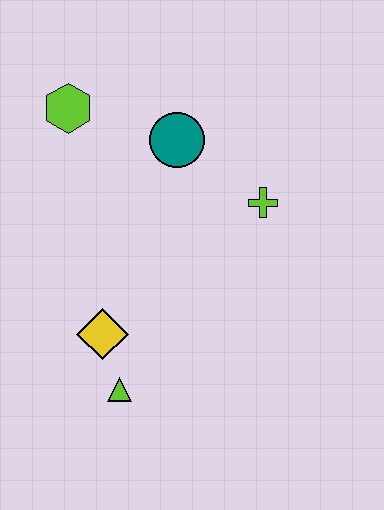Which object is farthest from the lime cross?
The lime triangle is farthest from the lime cross.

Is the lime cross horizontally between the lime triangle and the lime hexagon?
No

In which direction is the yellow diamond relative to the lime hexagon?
The yellow diamond is below the lime hexagon.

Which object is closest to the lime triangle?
The yellow diamond is closest to the lime triangle.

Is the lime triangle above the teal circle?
No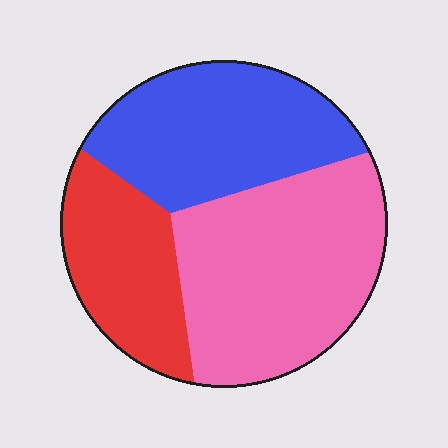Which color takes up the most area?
Pink, at roughly 45%.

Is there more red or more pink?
Pink.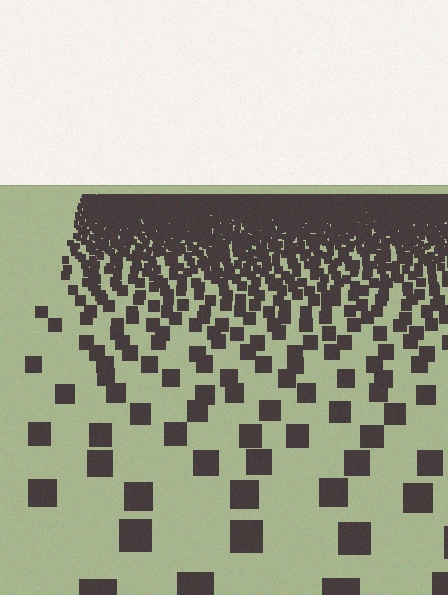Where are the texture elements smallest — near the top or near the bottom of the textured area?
Near the top.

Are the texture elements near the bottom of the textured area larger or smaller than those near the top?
Larger. Near the bottom, elements are closer to the viewer and appear at a bigger on-screen size.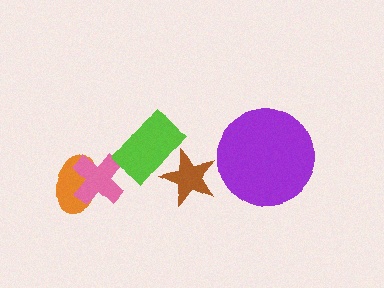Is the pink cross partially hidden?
No, no other shape covers it.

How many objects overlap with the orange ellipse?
1 object overlaps with the orange ellipse.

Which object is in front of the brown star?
The lime rectangle is in front of the brown star.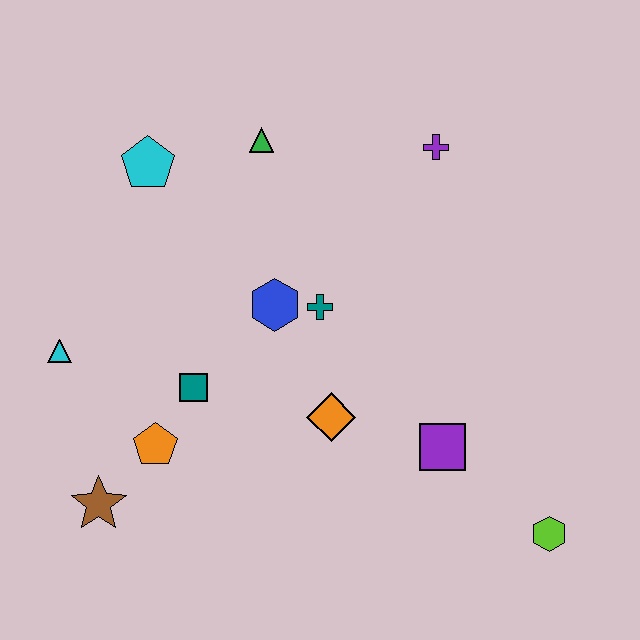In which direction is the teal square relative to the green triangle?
The teal square is below the green triangle.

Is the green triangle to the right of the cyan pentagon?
Yes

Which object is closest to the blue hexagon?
The teal cross is closest to the blue hexagon.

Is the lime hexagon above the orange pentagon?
No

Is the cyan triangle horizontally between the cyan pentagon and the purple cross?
No